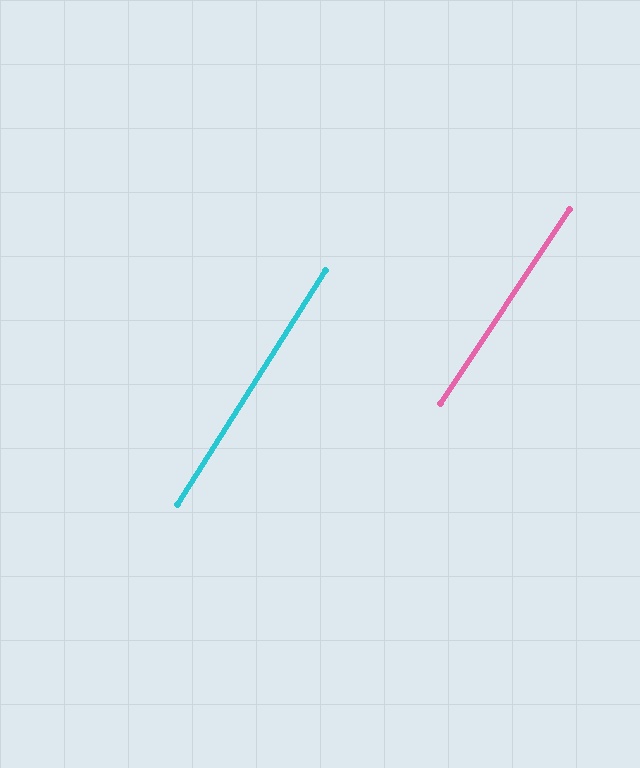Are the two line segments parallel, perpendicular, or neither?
Parallel — their directions differ by only 1.4°.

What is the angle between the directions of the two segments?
Approximately 1 degree.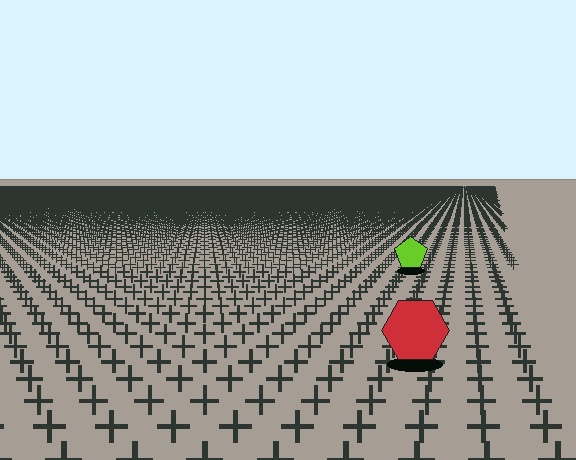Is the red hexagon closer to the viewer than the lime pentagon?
Yes. The red hexagon is closer — you can tell from the texture gradient: the ground texture is coarser near it.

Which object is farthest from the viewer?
The lime pentagon is farthest from the viewer. It appears smaller and the ground texture around it is denser.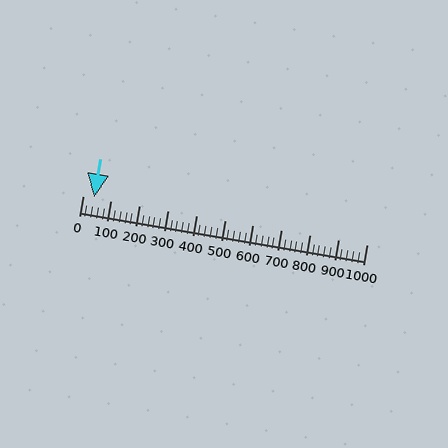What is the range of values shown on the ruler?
The ruler shows values from 0 to 1000.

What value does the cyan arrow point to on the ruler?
The cyan arrow points to approximately 40.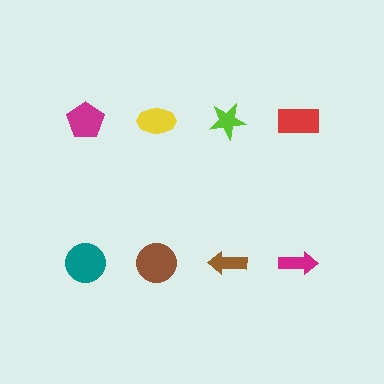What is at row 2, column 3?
A brown arrow.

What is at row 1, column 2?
A yellow ellipse.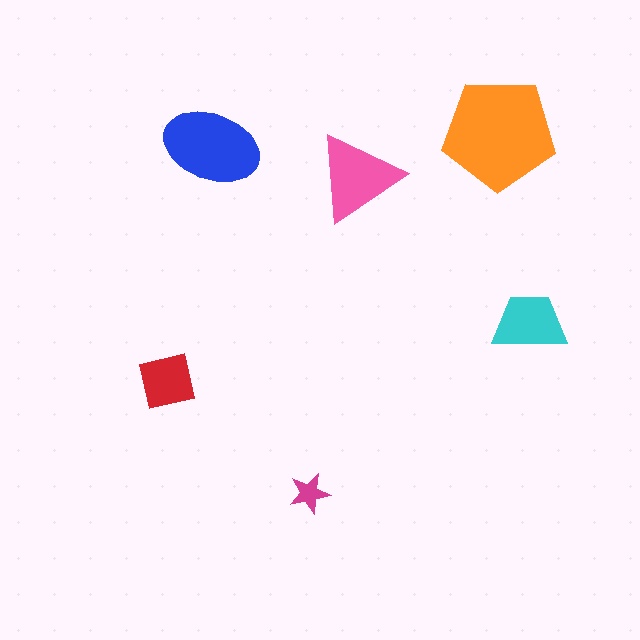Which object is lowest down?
The magenta star is bottommost.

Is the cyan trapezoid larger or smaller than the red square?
Larger.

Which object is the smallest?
The magenta star.